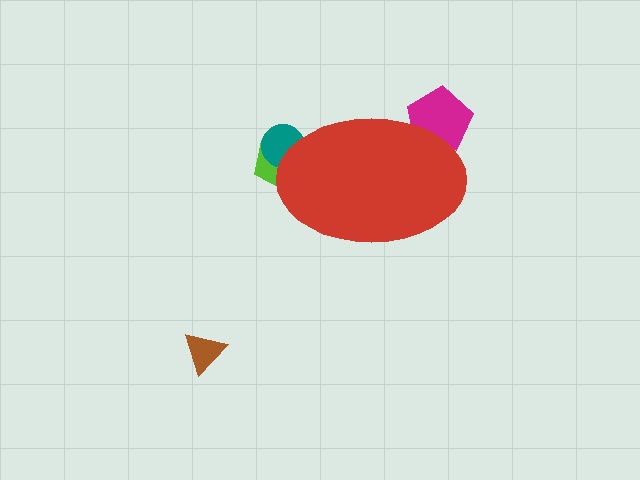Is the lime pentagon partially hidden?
Yes, the lime pentagon is partially hidden behind the red ellipse.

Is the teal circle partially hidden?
Yes, the teal circle is partially hidden behind the red ellipse.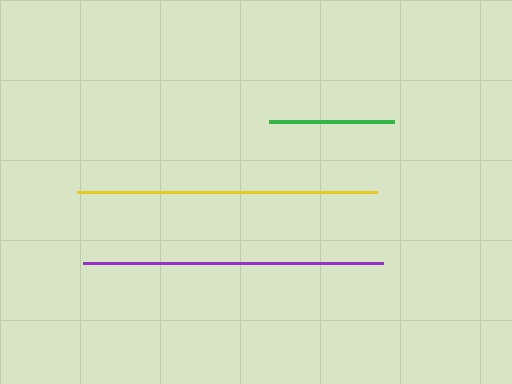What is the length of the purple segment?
The purple segment is approximately 300 pixels long.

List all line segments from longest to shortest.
From longest to shortest: purple, yellow, green.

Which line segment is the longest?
The purple line is the longest at approximately 300 pixels.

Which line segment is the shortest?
The green line is the shortest at approximately 125 pixels.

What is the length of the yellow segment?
The yellow segment is approximately 300 pixels long.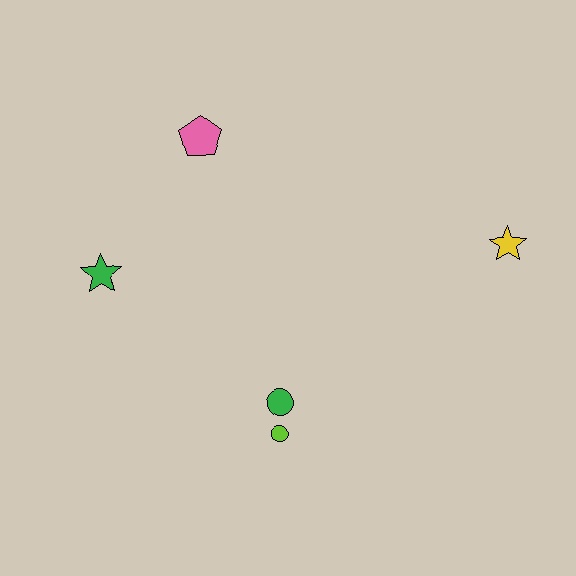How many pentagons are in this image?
There is 1 pentagon.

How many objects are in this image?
There are 5 objects.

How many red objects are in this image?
There are no red objects.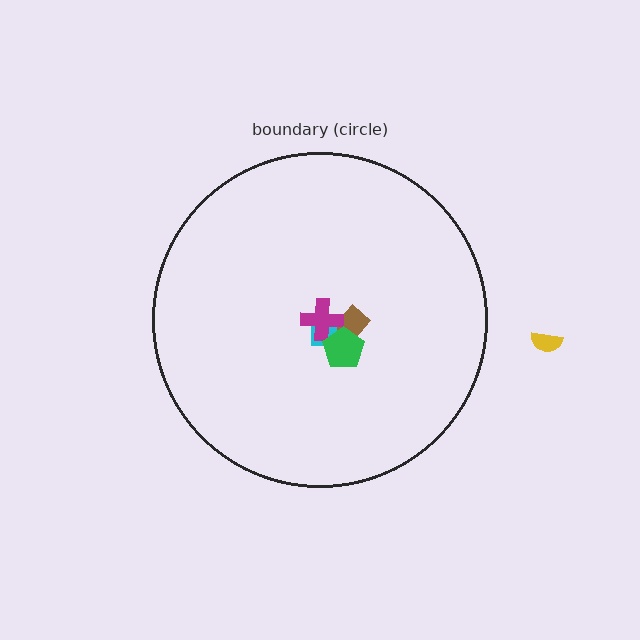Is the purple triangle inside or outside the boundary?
Inside.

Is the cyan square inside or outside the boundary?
Inside.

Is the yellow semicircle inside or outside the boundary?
Outside.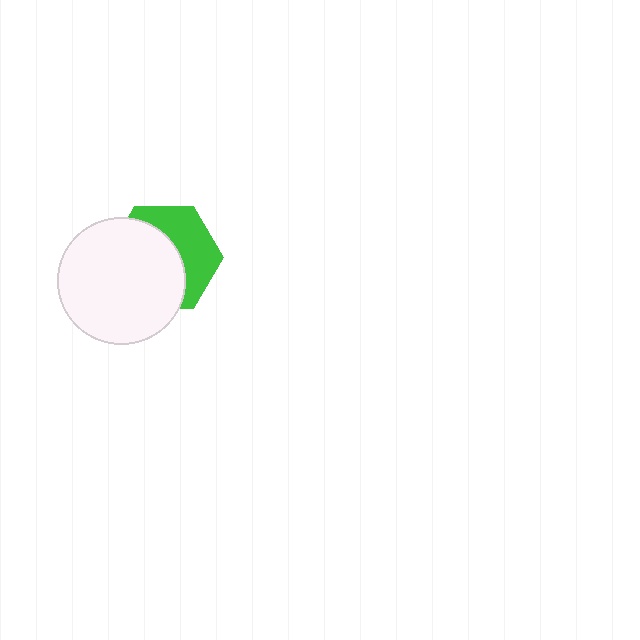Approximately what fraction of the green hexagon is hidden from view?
Roughly 57% of the green hexagon is hidden behind the white circle.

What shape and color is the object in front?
The object in front is a white circle.